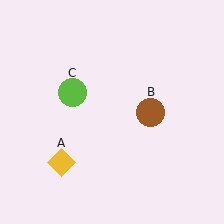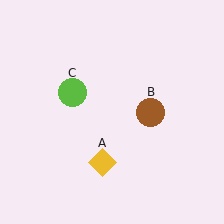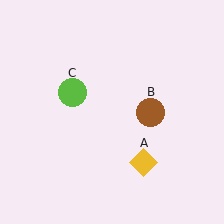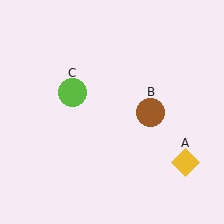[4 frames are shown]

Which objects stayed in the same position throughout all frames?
Brown circle (object B) and lime circle (object C) remained stationary.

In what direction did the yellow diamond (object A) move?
The yellow diamond (object A) moved right.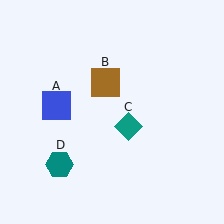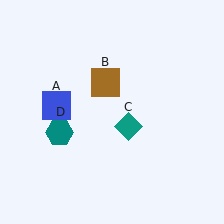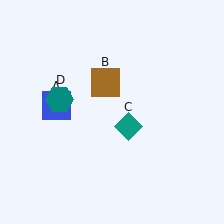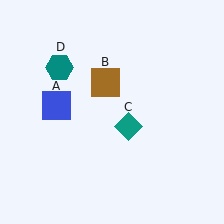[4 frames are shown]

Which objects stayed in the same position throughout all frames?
Blue square (object A) and brown square (object B) and teal diamond (object C) remained stationary.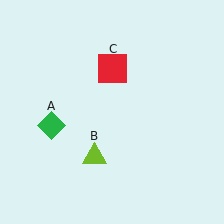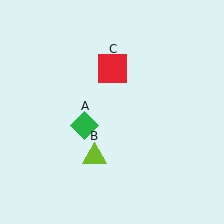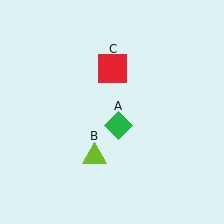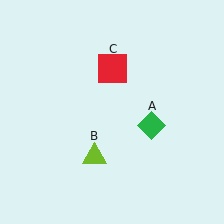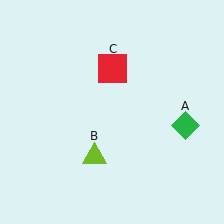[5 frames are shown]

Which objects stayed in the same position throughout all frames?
Lime triangle (object B) and red square (object C) remained stationary.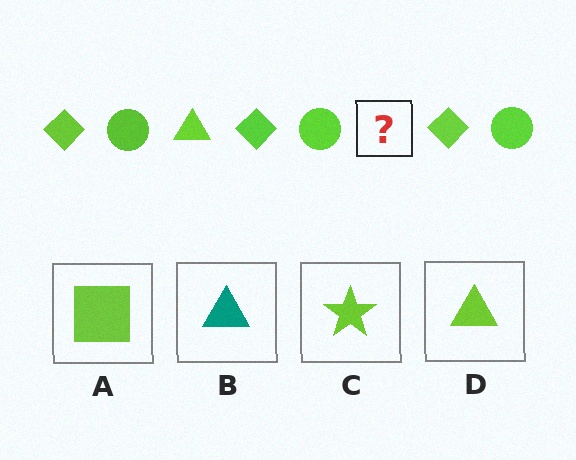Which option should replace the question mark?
Option D.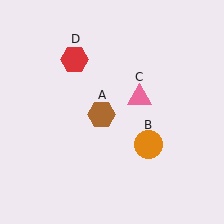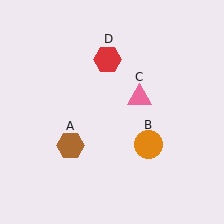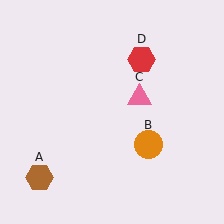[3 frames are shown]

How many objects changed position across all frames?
2 objects changed position: brown hexagon (object A), red hexagon (object D).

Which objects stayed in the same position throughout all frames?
Orange circle (object B) and pink triangle (object C) remained stationary.